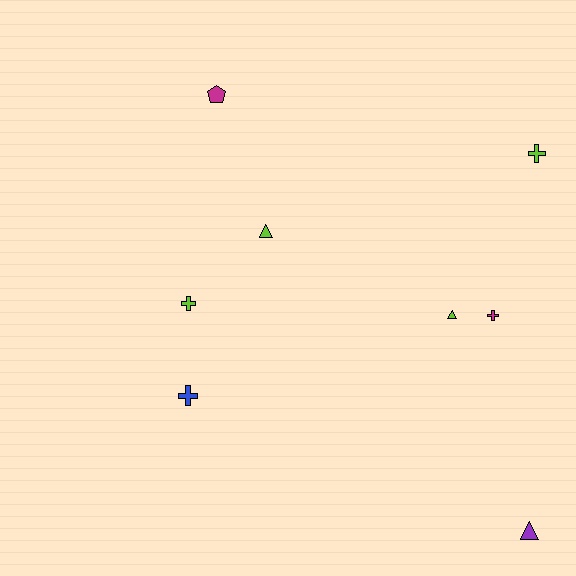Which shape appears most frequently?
Cross, with 4 objects.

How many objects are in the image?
There are 8 objects.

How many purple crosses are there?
There are no purple crosses.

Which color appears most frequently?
Lime, with 4 objects.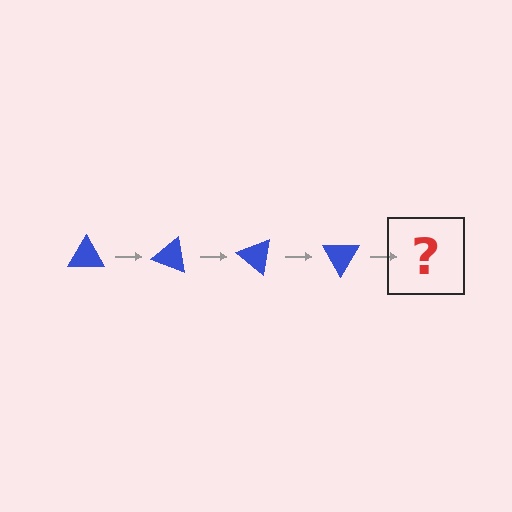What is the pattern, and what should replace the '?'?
The pattern is that the triangle rotates 20 degrees each step. The '?' should be a blue triangle rotated 80 degrees.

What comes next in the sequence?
The next element should be a blue triangle rotated 80 degrees.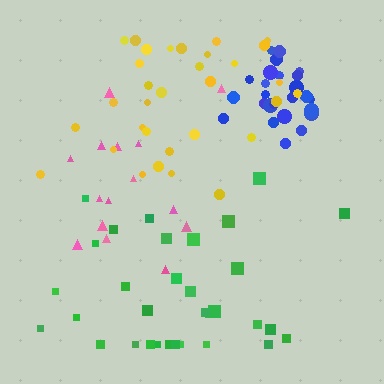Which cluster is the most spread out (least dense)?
Pink.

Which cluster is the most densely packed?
Blue.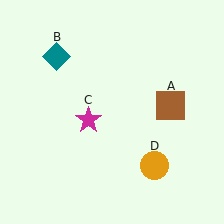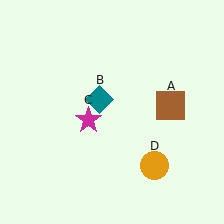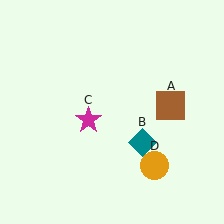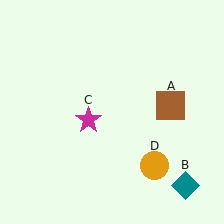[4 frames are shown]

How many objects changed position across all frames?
1 object changed position: teal diamond (object B).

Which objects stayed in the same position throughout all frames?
Brown square (object A) and magenta star (object C) and orange circle (object D) remained stationary.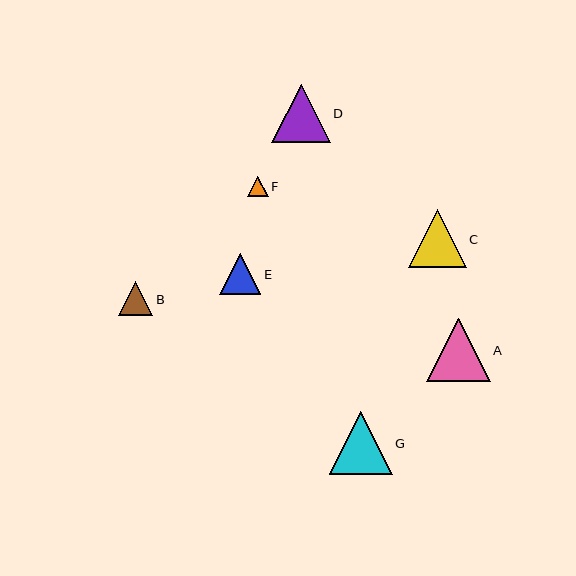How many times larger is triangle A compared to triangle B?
Triangle A is approximately 1.9 times the size of triangle B.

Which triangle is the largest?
Triangle A is the largest with a size of approximately 63 pixels.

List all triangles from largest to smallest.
From largest to smallest: A, G, D, C, E, B, F.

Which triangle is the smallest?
Triangle F is the smallest with a size of approximately 20 pixels.